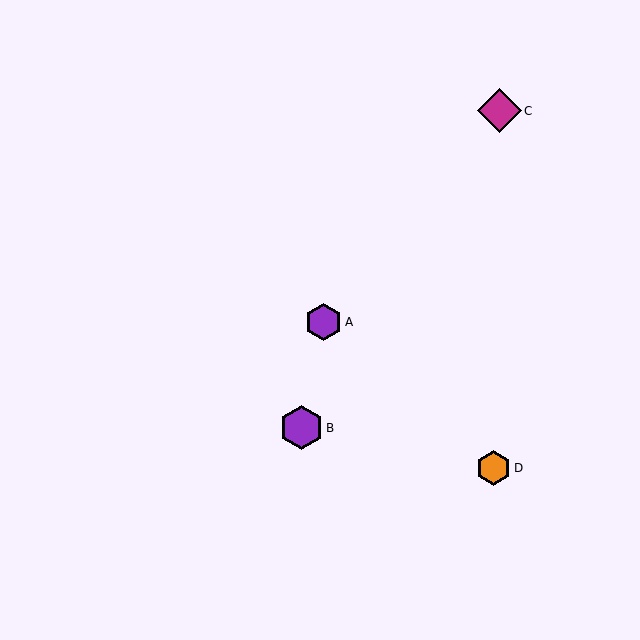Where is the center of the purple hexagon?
The center of the purple hexagon is at (323, 322).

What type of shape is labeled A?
Shape A is a purple hexagon.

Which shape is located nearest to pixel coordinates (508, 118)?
The magenta diamond (labeled C) at (500, 111) is nearest to that location.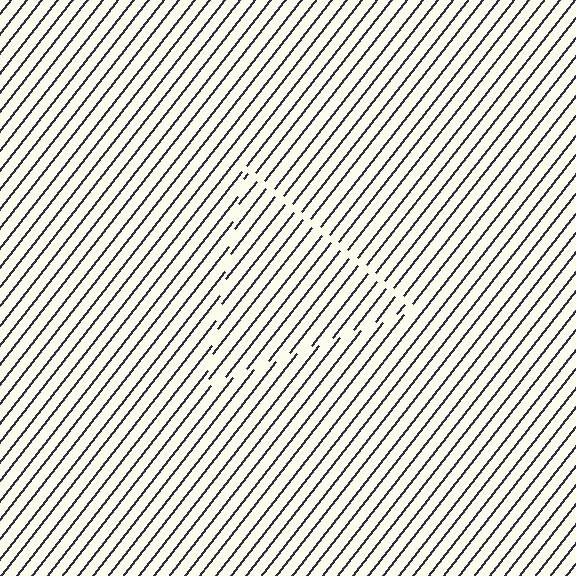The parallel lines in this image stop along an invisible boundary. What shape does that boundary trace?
An illusory triangle. The interior of the shape contains the same grating, shifted by half a period — the contour is defined by the phase discontinuity where line-ends from the inner and outer gratings abut.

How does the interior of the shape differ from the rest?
The interior of the shape contains the same grating, shifted by half a period — the contour is defined by the phase discontinuity where line-ends from the inner and outer gratings abut.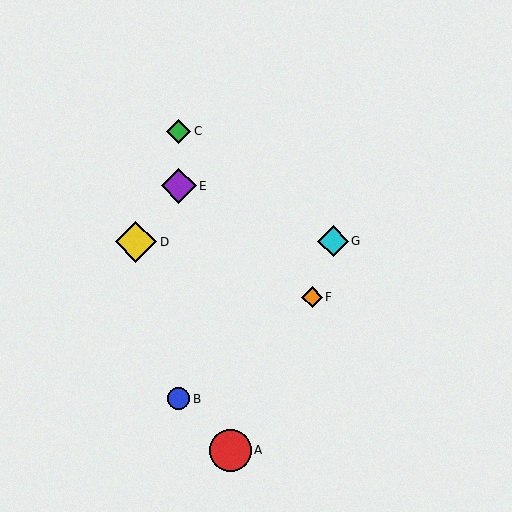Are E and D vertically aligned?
No, E is at x≈179 and D is at x≈136.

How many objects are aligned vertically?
3 objects (B, C, E) are aligned vertically.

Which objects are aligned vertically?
Objects B, C, E are aligned vertically.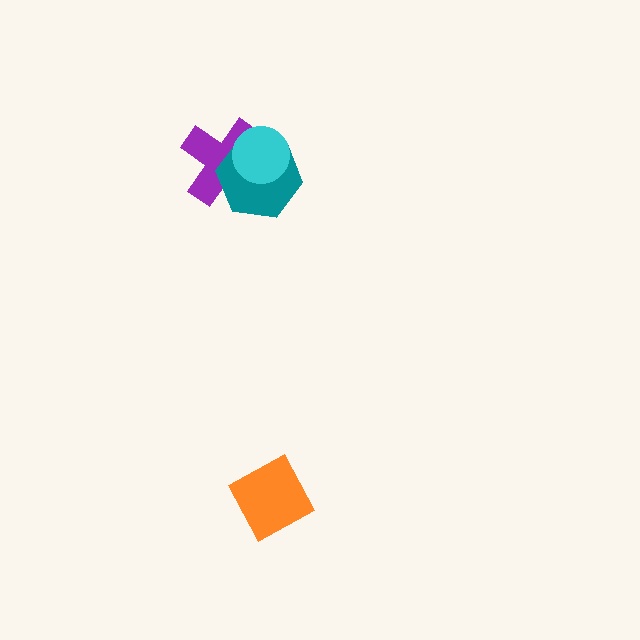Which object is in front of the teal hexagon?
The cyan circle is in front of the teal hexagon.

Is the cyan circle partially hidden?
No, no other shape covers it.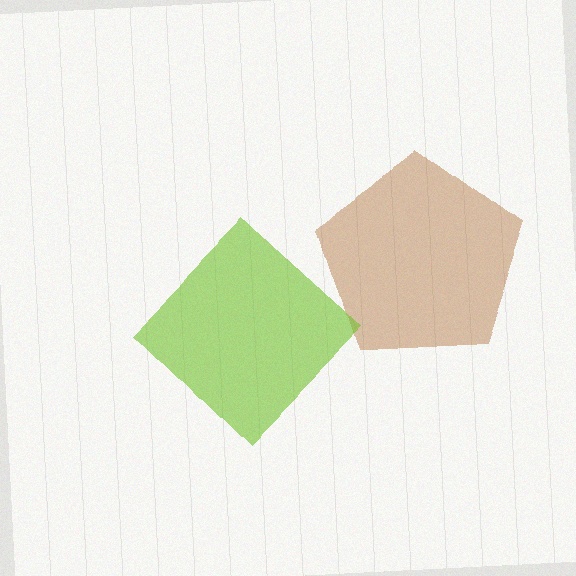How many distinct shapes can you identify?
There are 2 distinct shapes: a brown pentagon, a lime diamond.